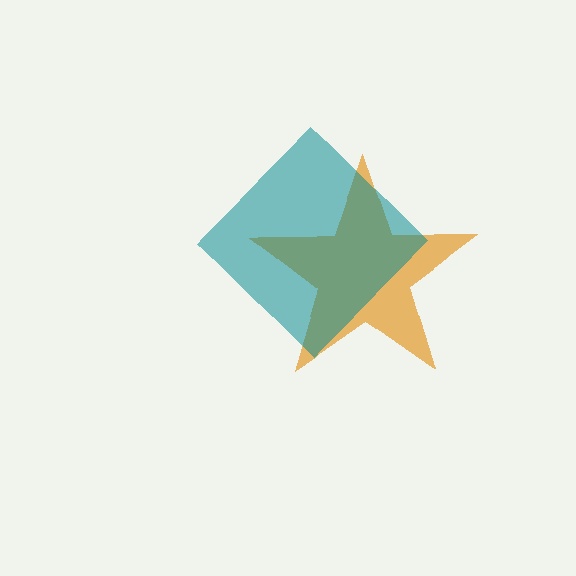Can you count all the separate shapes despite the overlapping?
Yes, there are 2 separate shapes.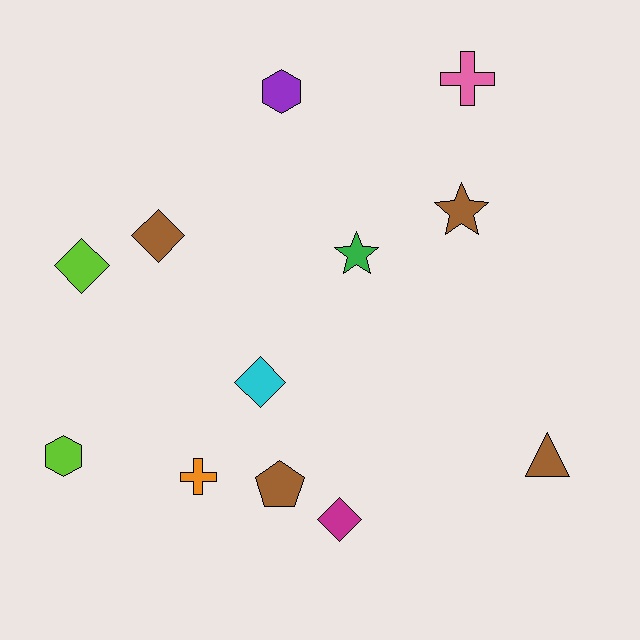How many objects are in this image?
There are 12 objects.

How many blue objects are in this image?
There are no blue objects.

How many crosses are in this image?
There are 2 crosses.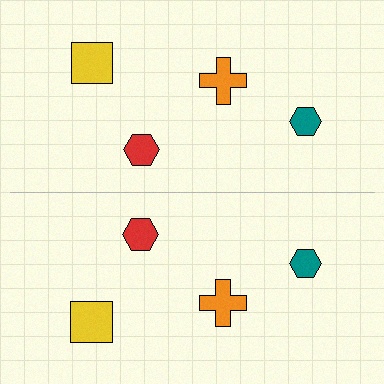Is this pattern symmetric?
Yes, this pattern has bilateral (reflection) symmetry.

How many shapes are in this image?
There are 8 shapes in this image.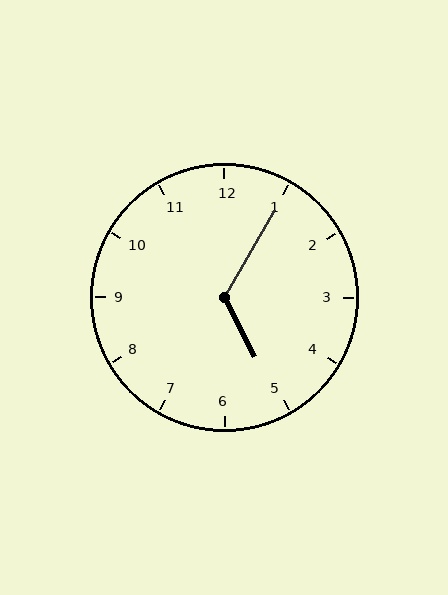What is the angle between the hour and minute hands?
Approximately 122 degrees.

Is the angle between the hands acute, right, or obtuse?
It is obtuse.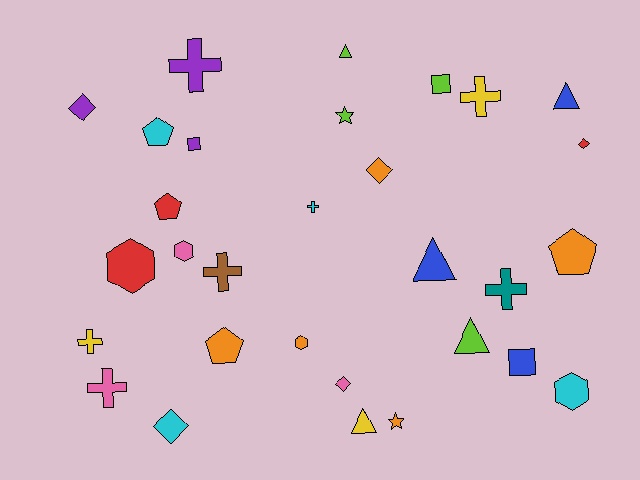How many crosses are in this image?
There are 7 crosses.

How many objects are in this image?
There are 30 objects.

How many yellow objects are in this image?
There are 3 yellow objects.